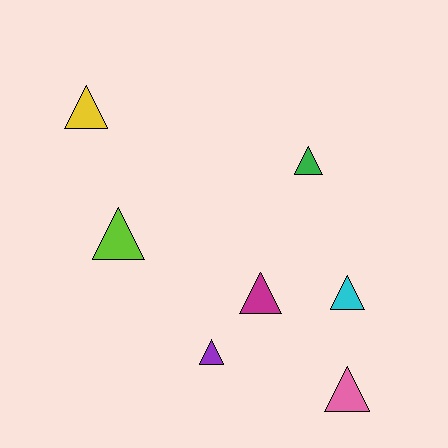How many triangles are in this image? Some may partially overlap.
There are 7 triangles.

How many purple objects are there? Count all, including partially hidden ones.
There is 1 purple object.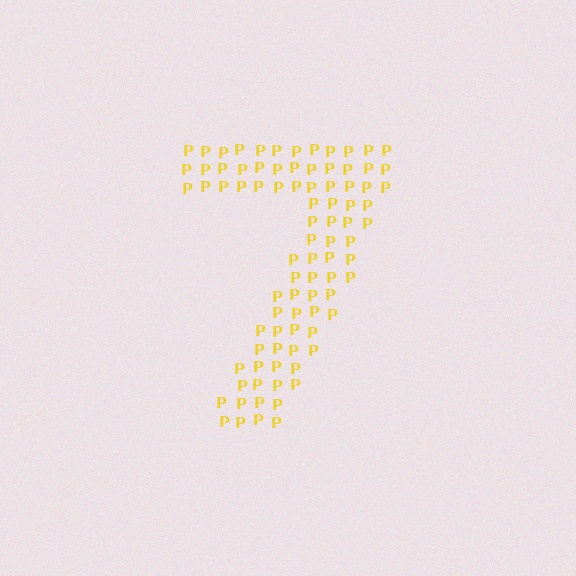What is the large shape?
The large shape is the digit 7.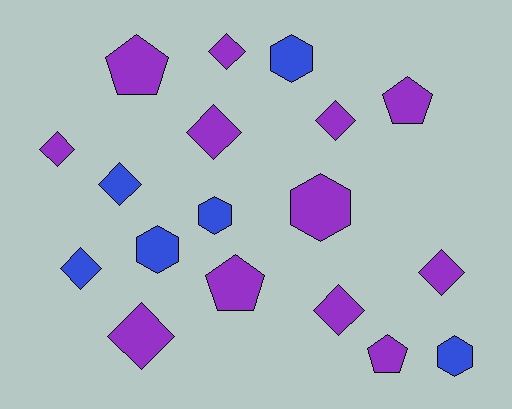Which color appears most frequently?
Purple, with 12 objects.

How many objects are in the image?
There are 18 objects.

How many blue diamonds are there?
There are 2 blue diamonds.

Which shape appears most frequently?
Diamond, with 9 objects.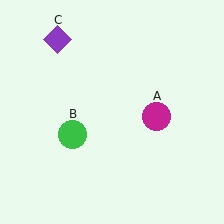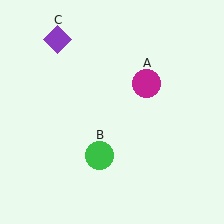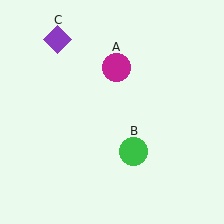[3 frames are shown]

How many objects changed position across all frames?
2 objects changed position: magenta circle (object A), green circle (object B).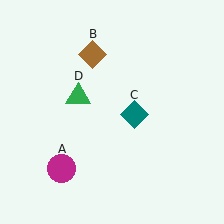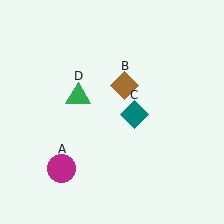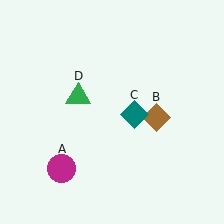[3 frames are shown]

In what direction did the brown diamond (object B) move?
The brown diamond (object B) moved down and to the right.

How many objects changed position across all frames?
1 object changed position: brown diamond (object B).